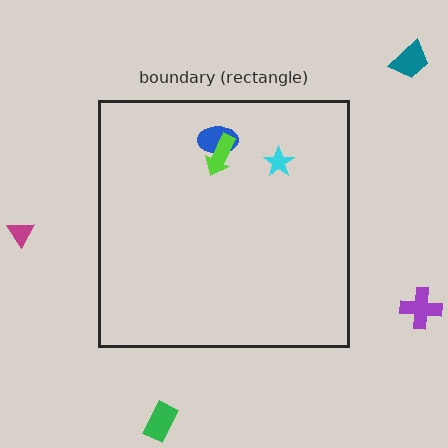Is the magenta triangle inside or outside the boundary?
Outside.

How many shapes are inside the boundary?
3 inside, 4 outside.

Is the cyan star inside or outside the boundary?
Inside.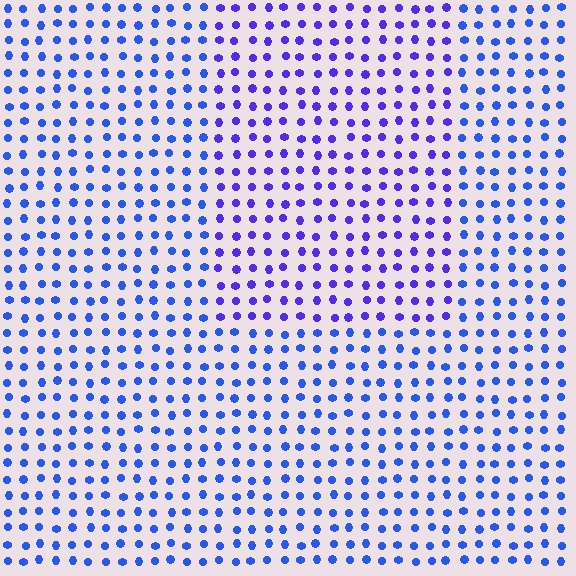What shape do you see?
I see a rectangle.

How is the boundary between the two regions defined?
The boundary is defined purely by a slight shift in hue (about 29 degrees). Spacing, size, and orientation are identical on both sides.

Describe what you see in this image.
The image is filled with small blue elements in a uniform arrangement. A rectangle-shaped region is visible where the elements are tinted to a slightly different hue, forming a subtle color boundary.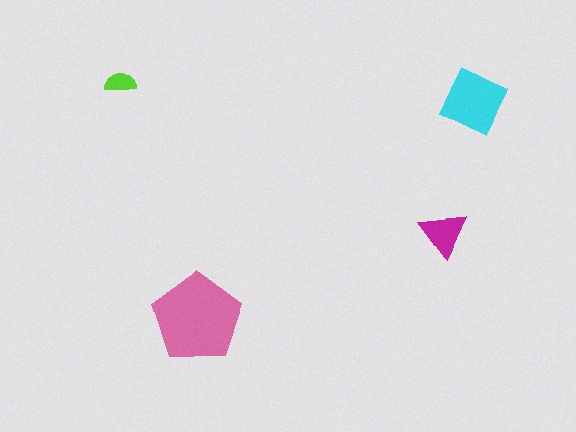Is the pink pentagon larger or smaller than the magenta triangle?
Larger.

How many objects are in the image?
There are 4 objects in the image.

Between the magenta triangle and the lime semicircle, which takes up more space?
The magenta triangle.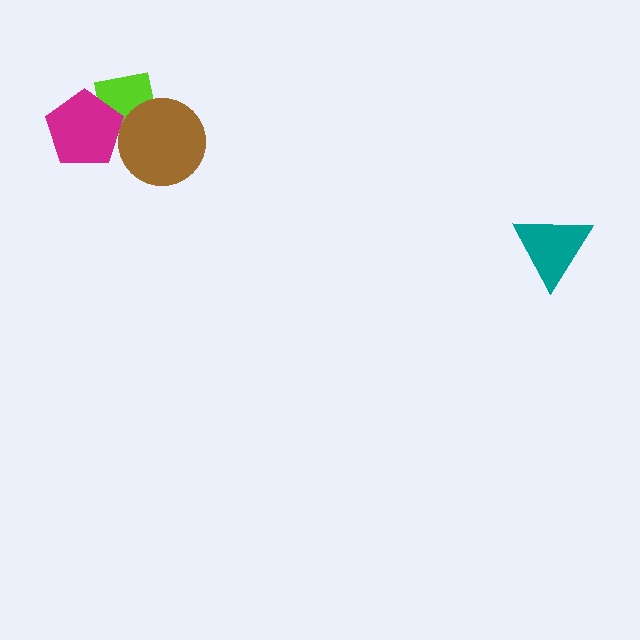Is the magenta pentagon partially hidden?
No, no other shape covers it.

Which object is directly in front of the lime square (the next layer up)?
The magenta pentagon is directly in front of the lime square.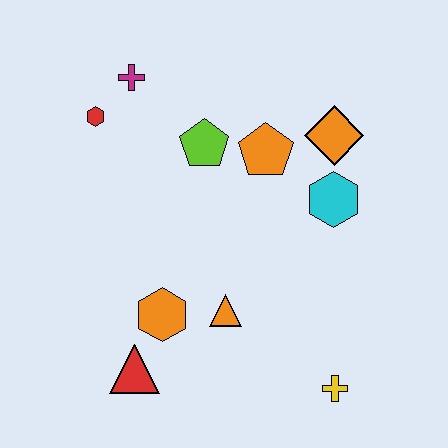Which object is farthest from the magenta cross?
The yellow cross is farthest from the magenta cross.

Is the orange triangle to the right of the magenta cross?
Yes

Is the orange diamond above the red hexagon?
No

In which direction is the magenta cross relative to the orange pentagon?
The magenta cross is to the left of the orange pentagon.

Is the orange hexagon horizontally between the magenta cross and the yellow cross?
Yes